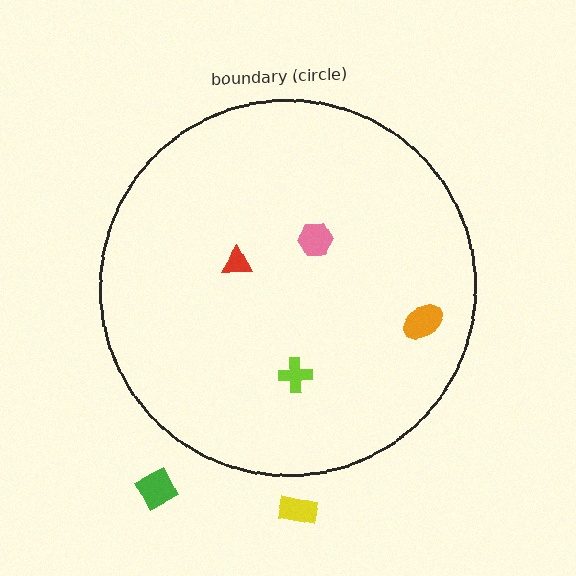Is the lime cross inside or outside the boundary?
Inside.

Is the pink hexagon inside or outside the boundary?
Inside.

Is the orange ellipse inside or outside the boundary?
Inside.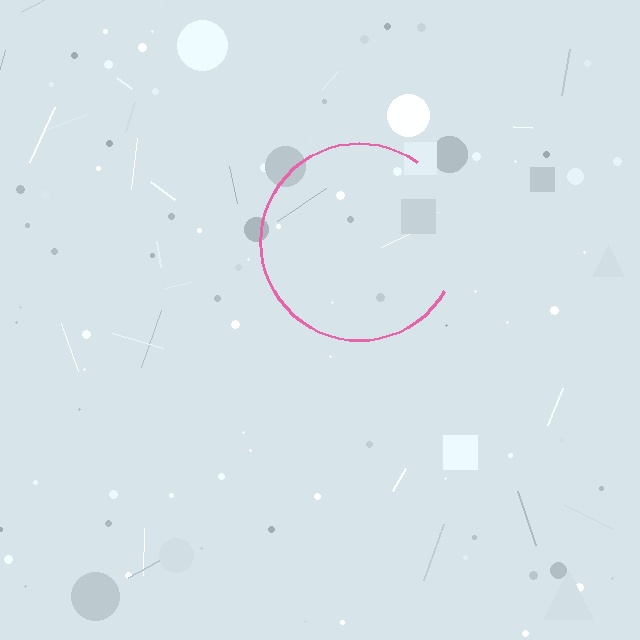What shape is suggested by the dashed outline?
The dashed outline suggests a circle.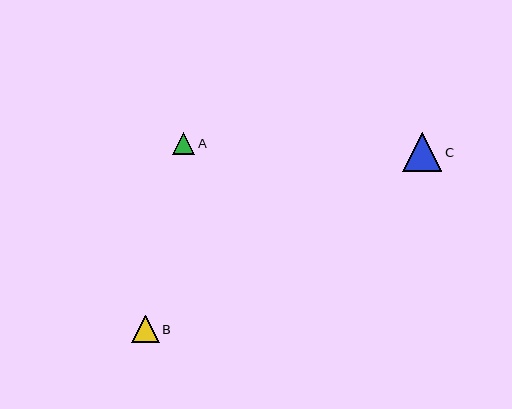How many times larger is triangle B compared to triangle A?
Triangle B is approximately 1.3 times the size of triangle A.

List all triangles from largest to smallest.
From largest to smallest: C, B, A.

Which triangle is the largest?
Triangle C is the largest with a size of approximately 39 pixels.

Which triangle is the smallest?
Triangle A is the smallest with a size of approximately 22 pixels.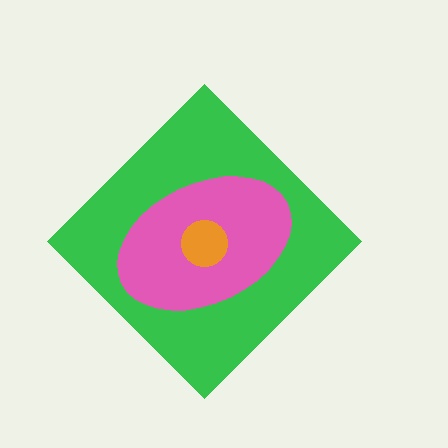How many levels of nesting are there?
3.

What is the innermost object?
The orange circle.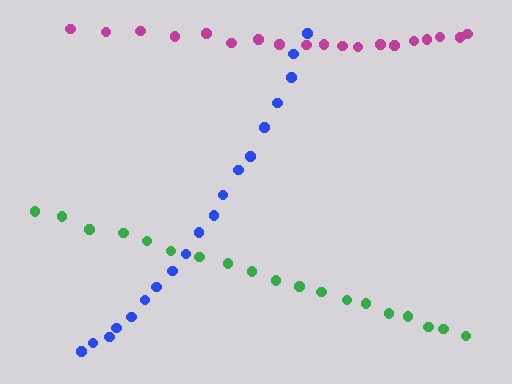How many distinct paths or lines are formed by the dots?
There are 3 distinct paths.